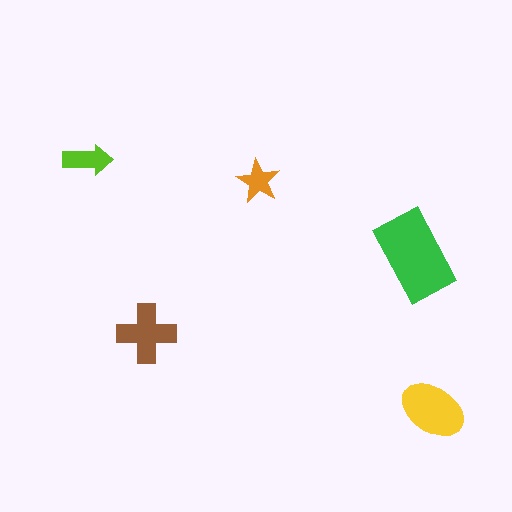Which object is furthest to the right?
The yellow ellipse is rightmost.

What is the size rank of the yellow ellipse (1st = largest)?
2nd.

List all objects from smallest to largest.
The orange star, the lime arrow, the brown cross, the yellow ellipse, the green rectangle.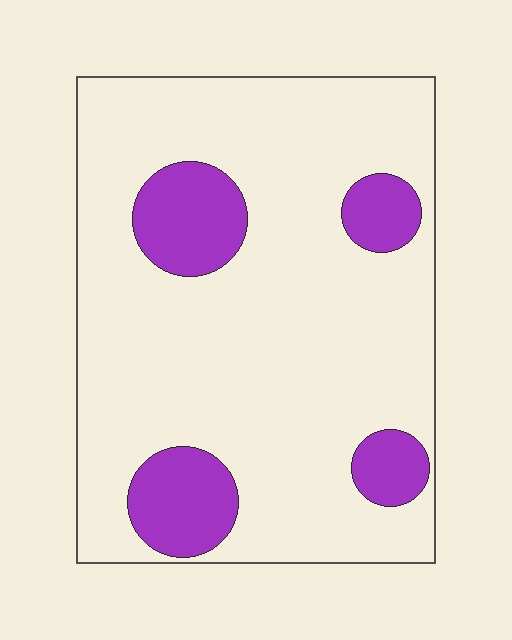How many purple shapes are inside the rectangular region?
4.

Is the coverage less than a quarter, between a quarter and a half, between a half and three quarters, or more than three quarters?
Less than a quarter.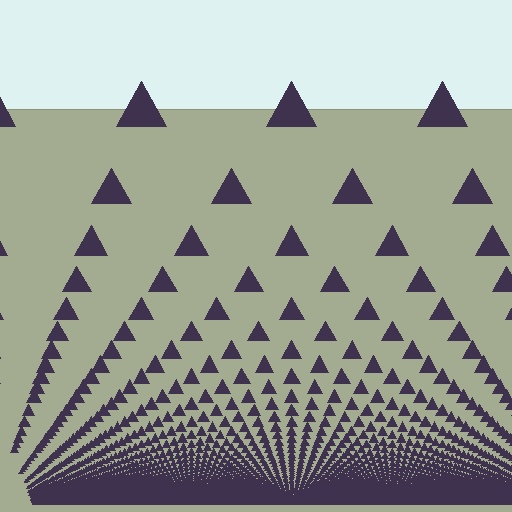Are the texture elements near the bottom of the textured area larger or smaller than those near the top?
Smaller. The gradient is inverted — elements near the bottom are smaller and denser.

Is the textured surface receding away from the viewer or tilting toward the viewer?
The surface appears to tilt toward the viewer. Texture elements get larger and sparser toward the top.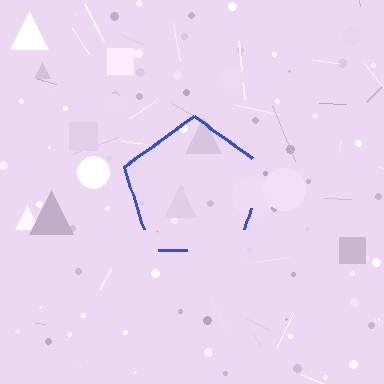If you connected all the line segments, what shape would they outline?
They would outline a pentagon.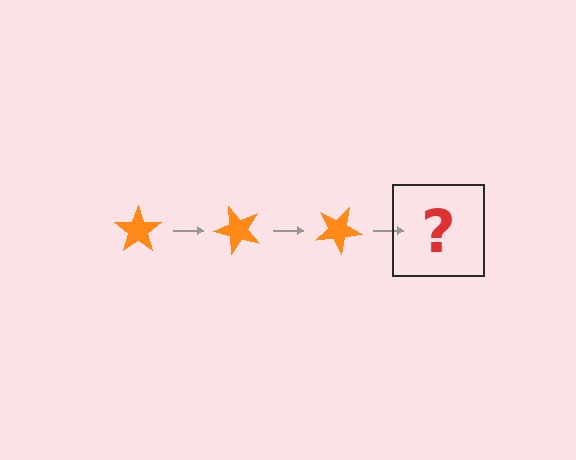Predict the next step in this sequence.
The next step is an orange star rotated 150 degrees.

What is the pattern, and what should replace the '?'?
The pattern is that the star rotates 50 degrees each step. The '?' should be an orange star rotated 150 degrees.